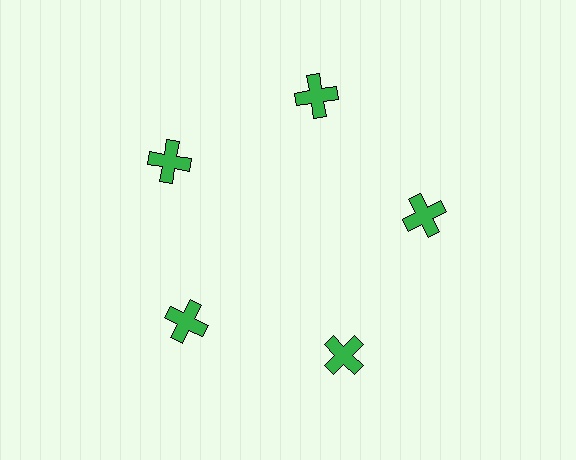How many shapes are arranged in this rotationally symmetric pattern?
There are 5 shapes, arranged in 5 groups of 1.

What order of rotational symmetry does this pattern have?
This pattern has 5-fold rotational symmetry.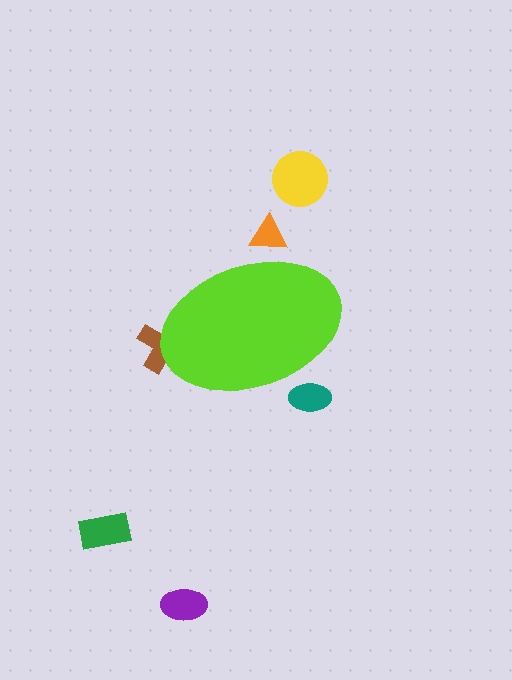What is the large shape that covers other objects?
A lime ellipse.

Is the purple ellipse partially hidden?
No, the purple ellipse is fully visible.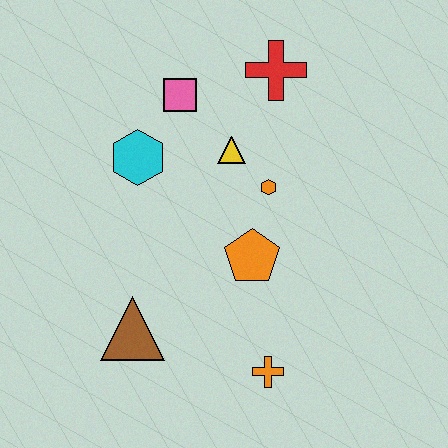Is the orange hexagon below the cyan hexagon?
Yes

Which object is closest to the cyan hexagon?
The pink square is closest to the cyan hexagon.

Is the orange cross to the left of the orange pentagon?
No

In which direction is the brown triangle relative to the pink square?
The brown triangle is below the pink square.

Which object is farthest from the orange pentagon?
The red cross is farthest from the orange pentagon.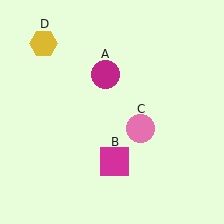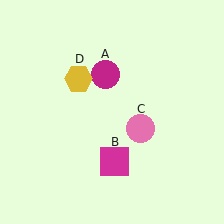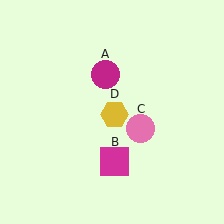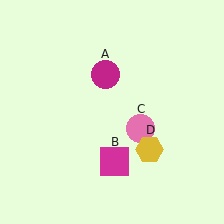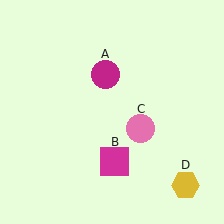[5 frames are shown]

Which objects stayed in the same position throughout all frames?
Magenta circle (object A) and magenta square (object B) and pink circle (object C) remained stationary.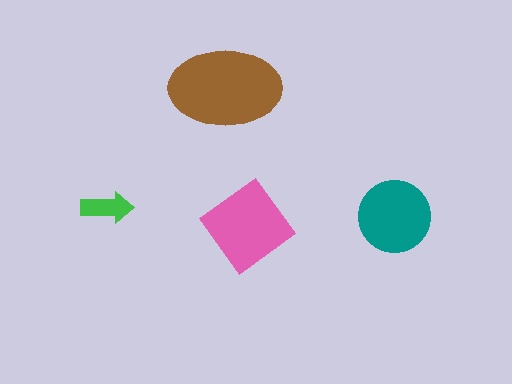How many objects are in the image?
There are 4 objects in the image.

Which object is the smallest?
The green arrow.